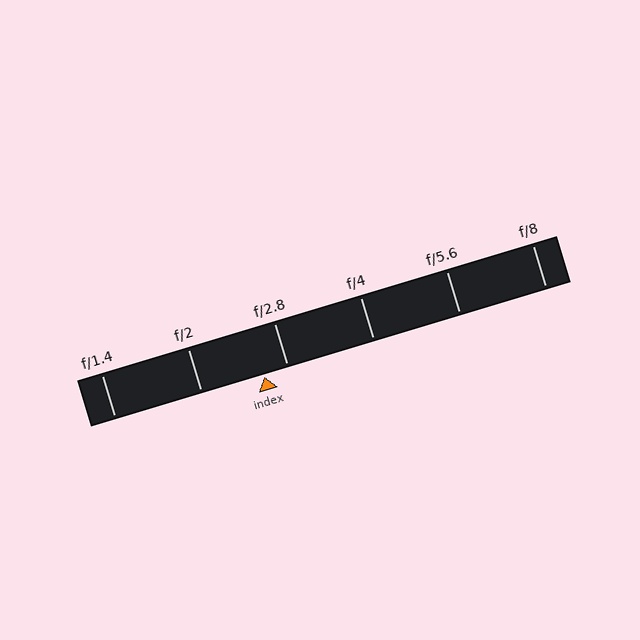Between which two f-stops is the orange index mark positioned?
The index mark is between f/2 and f/2.8.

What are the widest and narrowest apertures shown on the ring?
The widest aperture shown is f/1.4 and the narrowest is f/8.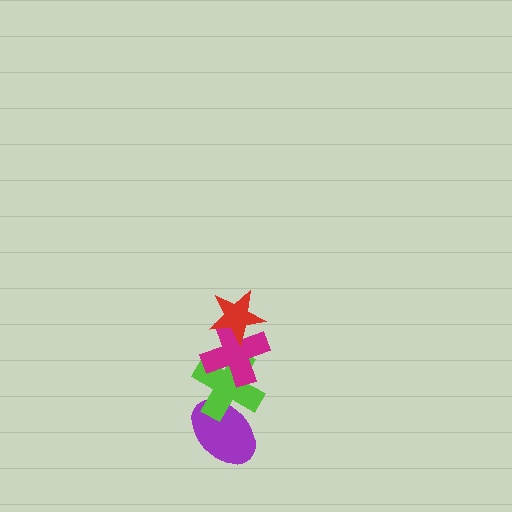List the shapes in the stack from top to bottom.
From top to bottom: the red star, the magenta cross, the lime cross, the purple ellipse.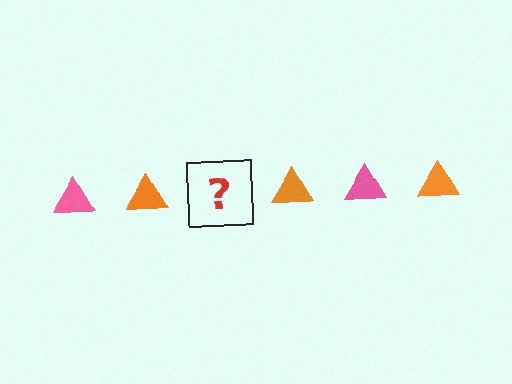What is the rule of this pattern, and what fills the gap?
The rule is that the pattern cycles through pink, orange triangles. The gap should be filled with a pink triangle.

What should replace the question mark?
The question mark should be replaced with a pink triangle.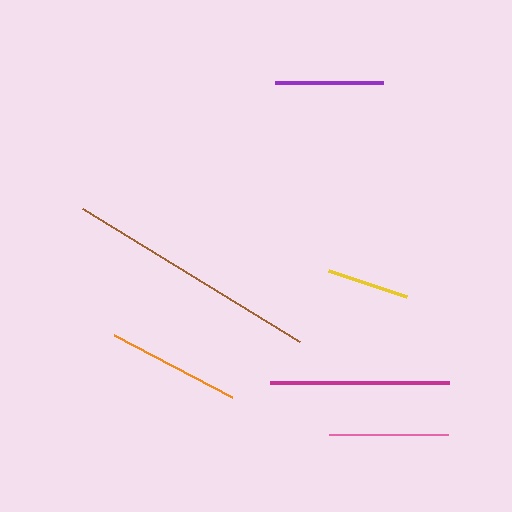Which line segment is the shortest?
The yellow line is the shortest at approximately 82 pixels.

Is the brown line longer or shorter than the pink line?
The brown line is longer than the pink line.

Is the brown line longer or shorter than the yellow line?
The brown line is longer than the yellow line.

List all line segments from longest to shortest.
From longest to shortest: brown, magenta, orange, pink, purple, yellow.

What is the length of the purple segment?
The purple segment is approximately 109 pixels long.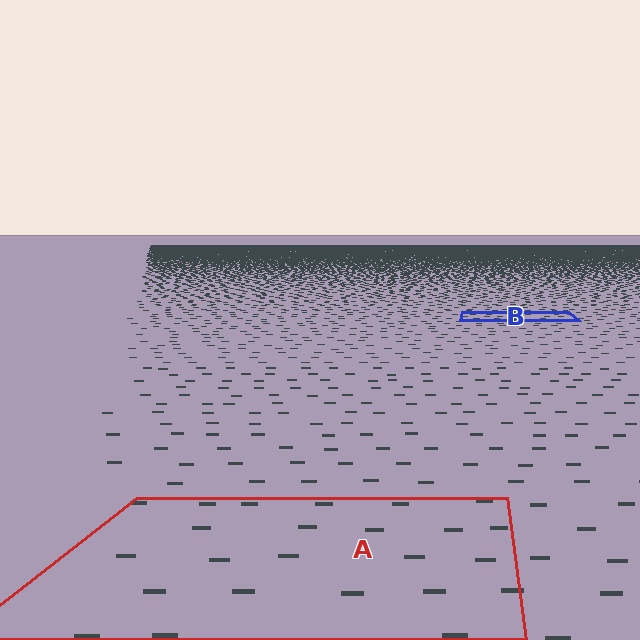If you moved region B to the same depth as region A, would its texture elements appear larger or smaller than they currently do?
They would appear larger. At a closer depth, the same texture elements are projected at a bigger on-screen size.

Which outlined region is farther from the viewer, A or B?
Region B is farther from the viewer — the texture elements inside it appear smaller and more densely packed.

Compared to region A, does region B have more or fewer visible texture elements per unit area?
Region B has more texture elements per unit area — they are packed more densely because it is farther away.